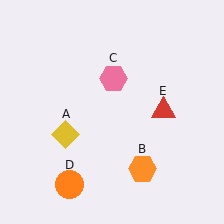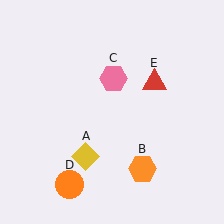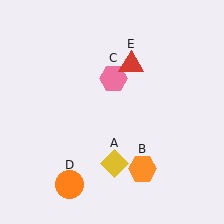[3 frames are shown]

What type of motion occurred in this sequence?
The yellow diamond (object A), red triangle (object E) rotated counterclockwise around the center of the scene.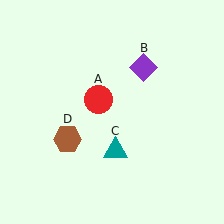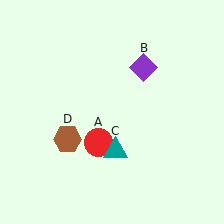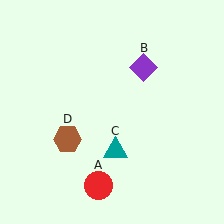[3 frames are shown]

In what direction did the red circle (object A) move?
The red circle (object A) moved down.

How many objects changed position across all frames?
1 object changed position: red circle (object A).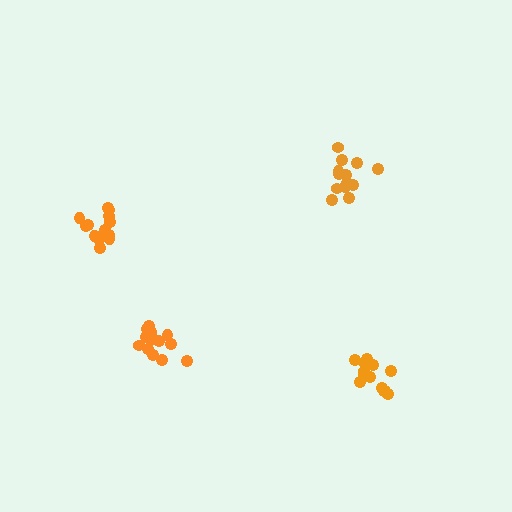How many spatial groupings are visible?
There are 4 spatial groupings.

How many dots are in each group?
Group 1: 14 dots, Group 2: 15 dots, Group 3: 14 dots, Group 4: 13 dots (56 total).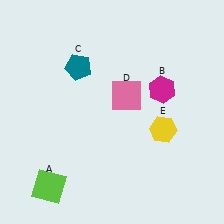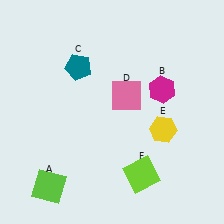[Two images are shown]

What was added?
A lime square (F) was added in Image 2.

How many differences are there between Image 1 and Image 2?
There is 1 difference between the two images.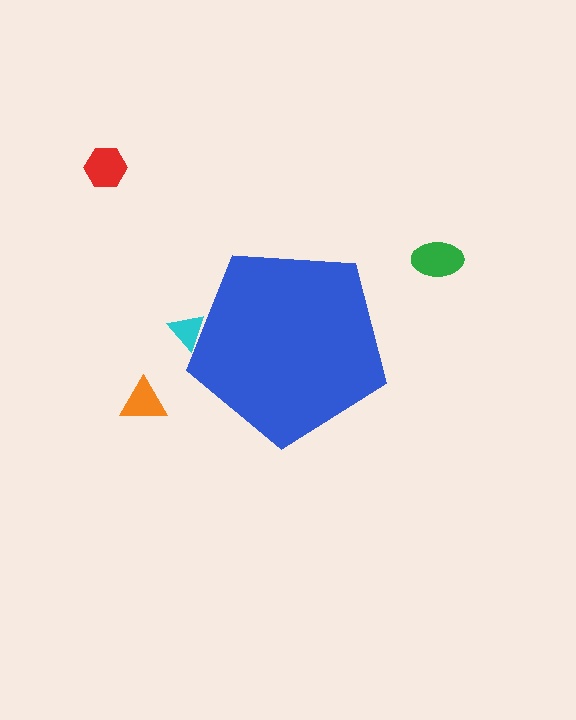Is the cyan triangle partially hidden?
Yes, the cyan triangle is partially hidden behind the blue pentagon.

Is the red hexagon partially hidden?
No, the red hexagon is fully visible.